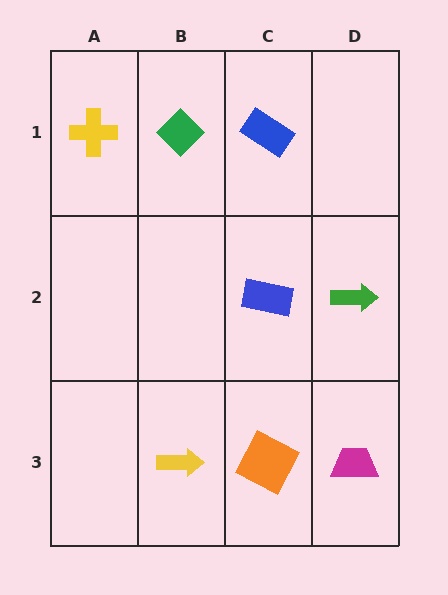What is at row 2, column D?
A green arrow.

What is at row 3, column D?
A magenta trapezoid.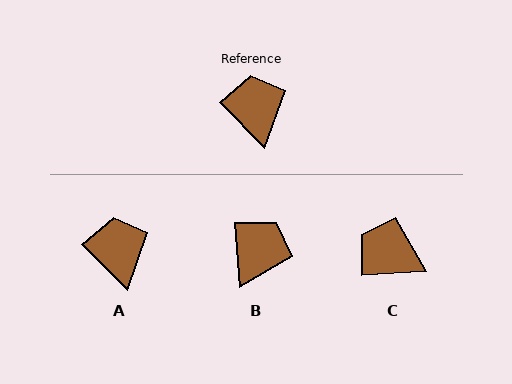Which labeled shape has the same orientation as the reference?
A.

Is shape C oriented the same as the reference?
No, it is off by about 50 degrees.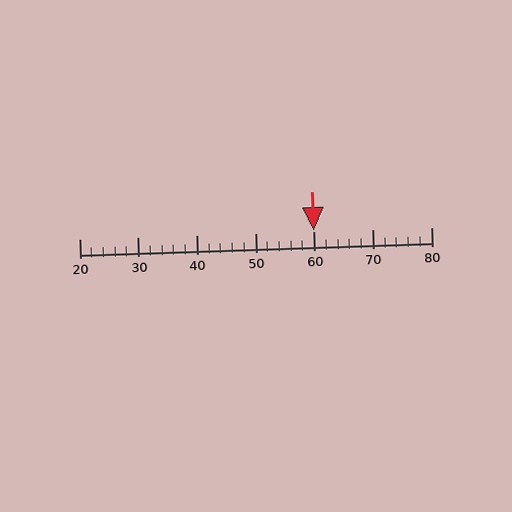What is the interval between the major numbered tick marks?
The major tick marks are spaced 10 units apart.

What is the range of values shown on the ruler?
The ruler shows values from 20 to 80.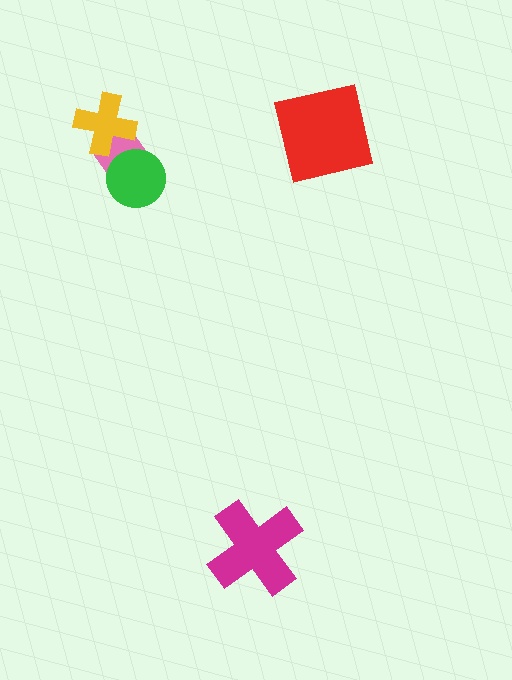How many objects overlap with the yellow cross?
1 object overlaps with the yellow cross.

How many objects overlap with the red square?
0 objects overlap with the red square.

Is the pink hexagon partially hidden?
Yes, it is partially covered by another shape.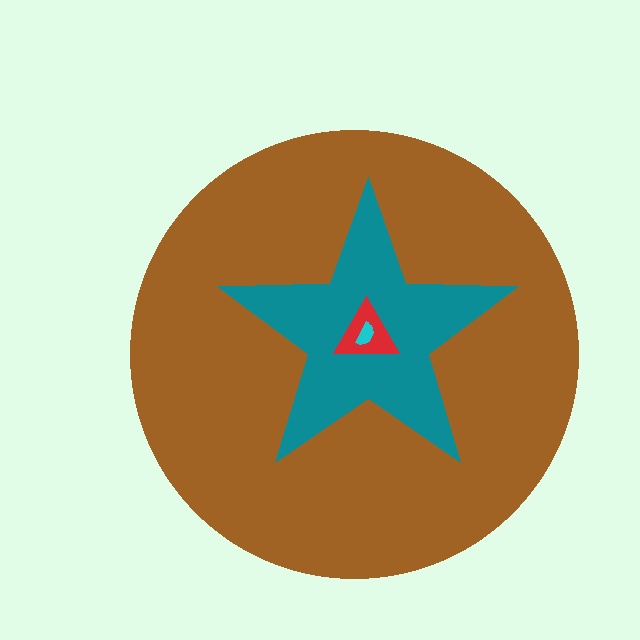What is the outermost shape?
The brown circle.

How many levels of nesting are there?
4.